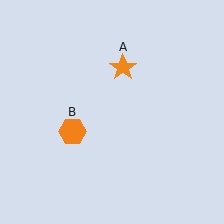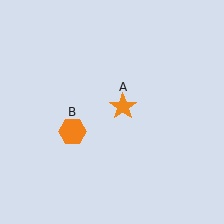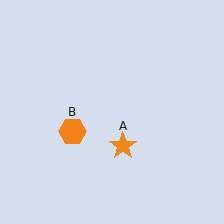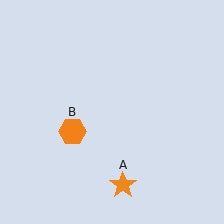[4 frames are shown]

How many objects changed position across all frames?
1 object changed position: orange star (object A).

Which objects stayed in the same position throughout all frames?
Orange hexagon (object B) remained stationary.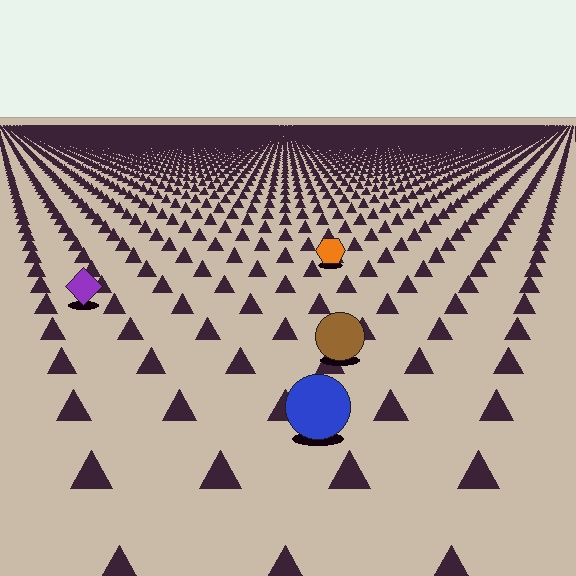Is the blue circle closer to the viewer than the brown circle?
Yes. The blue circle is closer — you can tell from the texture gradient: the ground texture is coarser near it.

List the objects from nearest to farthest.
From nearest to farthest: the blue circle, the brown circle, the purple diamond, the orange hexagon.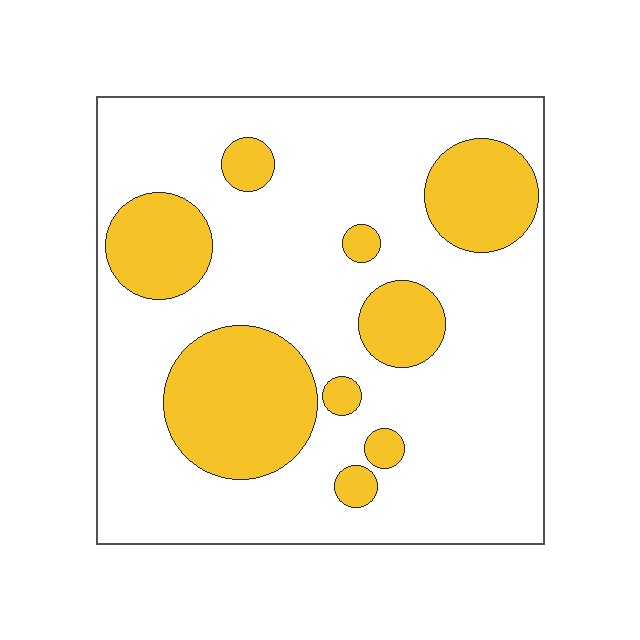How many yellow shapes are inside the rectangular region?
9.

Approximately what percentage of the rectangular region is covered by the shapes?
Approximately 25%.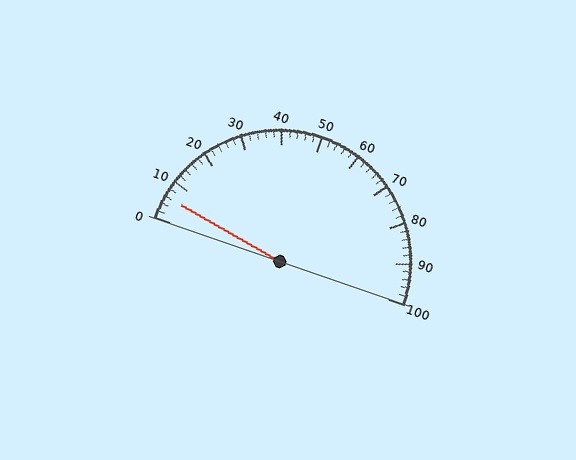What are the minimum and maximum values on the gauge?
The gauge ranges from 0 to 100.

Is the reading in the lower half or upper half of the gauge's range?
The reading is in the lower half of the range (0 to 100).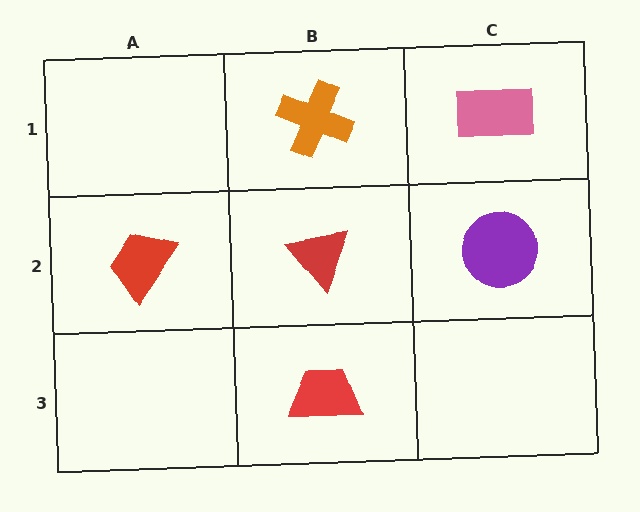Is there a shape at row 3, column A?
No, that cell is empty.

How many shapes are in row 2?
3 shapes.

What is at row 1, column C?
A pink rectangle.